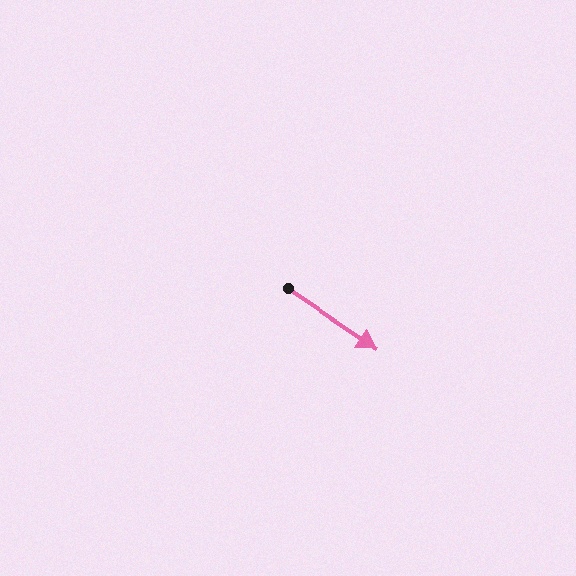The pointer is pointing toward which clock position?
Roughly 4 o'clock.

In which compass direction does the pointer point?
Southeast.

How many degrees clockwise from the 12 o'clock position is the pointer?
Approximately 124 degrees.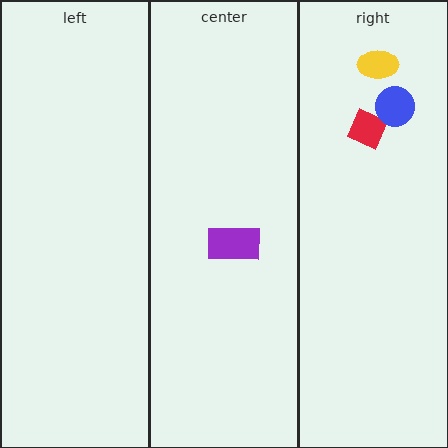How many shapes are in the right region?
3.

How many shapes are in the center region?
1.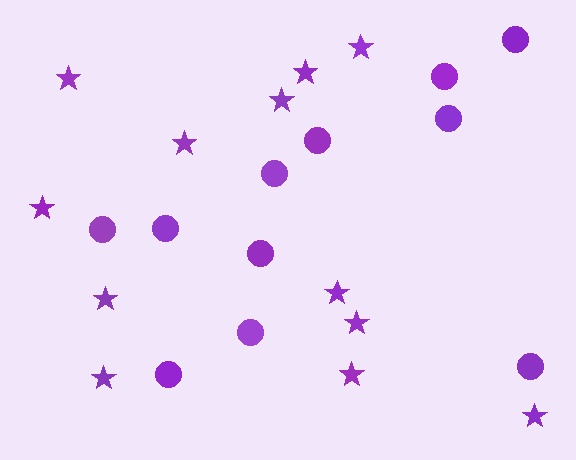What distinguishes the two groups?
There are 2 groups: one group of circles (11) and one group of stars (12).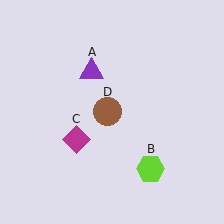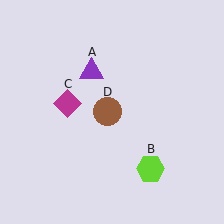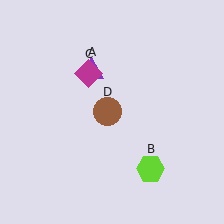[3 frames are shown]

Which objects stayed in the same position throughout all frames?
Purple triangle (object A) and lime hexagon (object B) and brown circle (object D) remained stationary.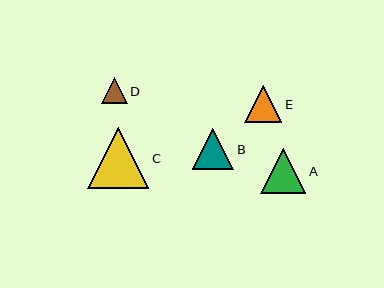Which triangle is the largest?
Triangle C is the largest with a size of approximately 61 pixels.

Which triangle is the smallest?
Triangle D is the smallest with a size of approximately 26 pixels.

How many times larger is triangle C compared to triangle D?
Triangle C is approximately 2.3 times the size of triangle D.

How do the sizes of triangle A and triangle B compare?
Triangle A and triangle B are approximately the same size.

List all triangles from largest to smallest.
From largest to smallest: C, A, B, E, D.